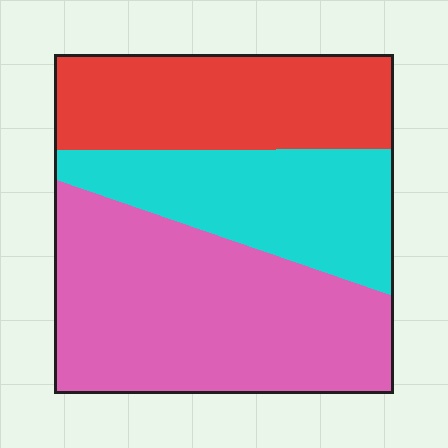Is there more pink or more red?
Pink.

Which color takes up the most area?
Pink, at roughly 45%.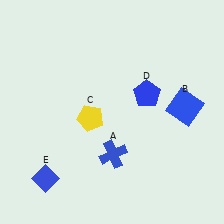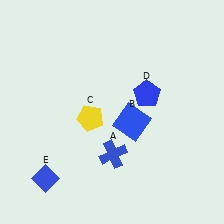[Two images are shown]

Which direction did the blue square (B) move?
The blue square (B) moved left.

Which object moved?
The blue square (B) moved left.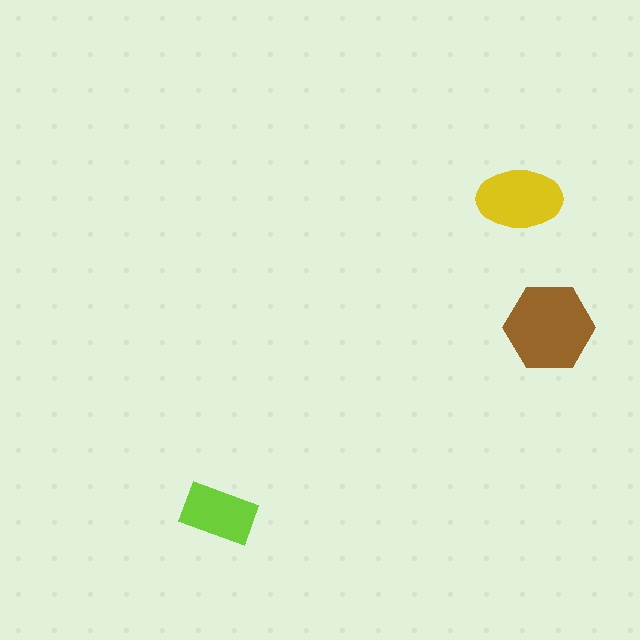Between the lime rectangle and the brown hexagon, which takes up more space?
The brown hexagon.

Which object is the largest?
The brown hexagon.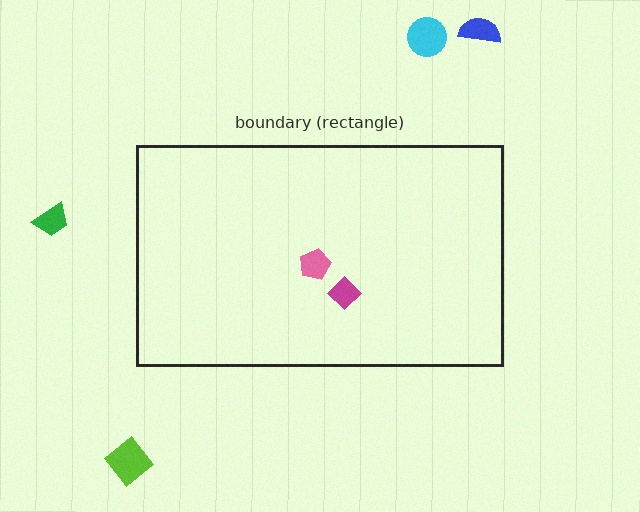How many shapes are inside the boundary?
2 inside, 4 outside.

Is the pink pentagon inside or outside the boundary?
Inside.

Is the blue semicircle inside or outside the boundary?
Outside.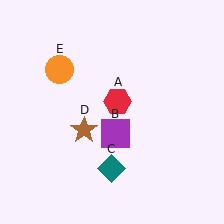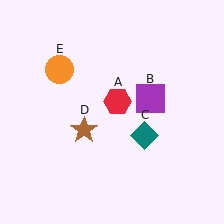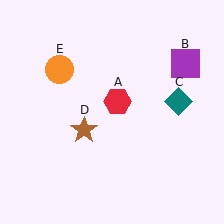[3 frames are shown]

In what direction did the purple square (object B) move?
The purple square (object B) moved up and to the right.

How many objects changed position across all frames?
2 objects changed position: purple square (object B), teal diamond (object C).